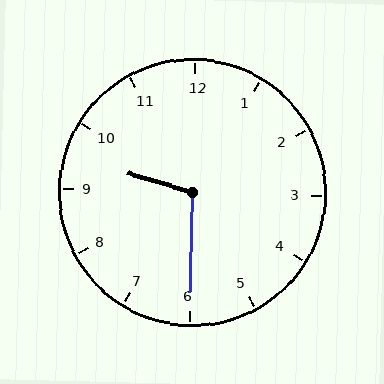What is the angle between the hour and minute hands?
Approximately 105 degrees.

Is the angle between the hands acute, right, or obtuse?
It is obtuse.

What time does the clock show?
9:30.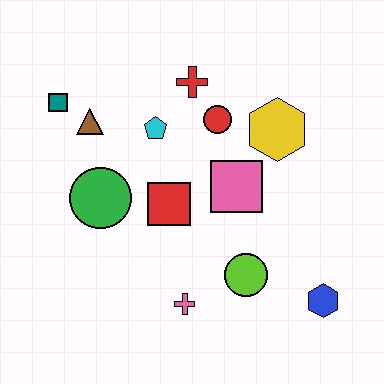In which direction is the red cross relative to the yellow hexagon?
The red cross is to the left of the yellow hexagon.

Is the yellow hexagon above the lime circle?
Yes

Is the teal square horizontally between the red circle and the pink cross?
No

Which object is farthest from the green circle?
The blue hexagon is farthest from the green circle.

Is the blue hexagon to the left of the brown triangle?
No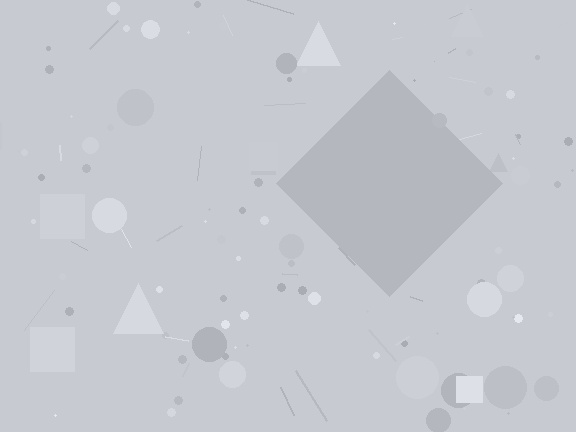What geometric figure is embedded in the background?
A diamond is embedded in the background.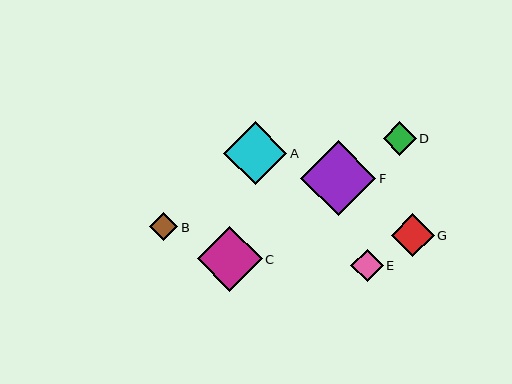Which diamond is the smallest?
Diamond B is the smallest with a size of approximately 28 pixels.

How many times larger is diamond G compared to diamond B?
Diamond G is approximately 1.5 times the size of diamond B.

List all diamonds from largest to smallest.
From largest to smallest: F, C, A, G, D, E, B.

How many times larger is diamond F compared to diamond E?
Diamond F is approximately 2.3 times the size of diamond E.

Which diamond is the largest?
Diamond F is the largest with a size of approximately 75 pixels.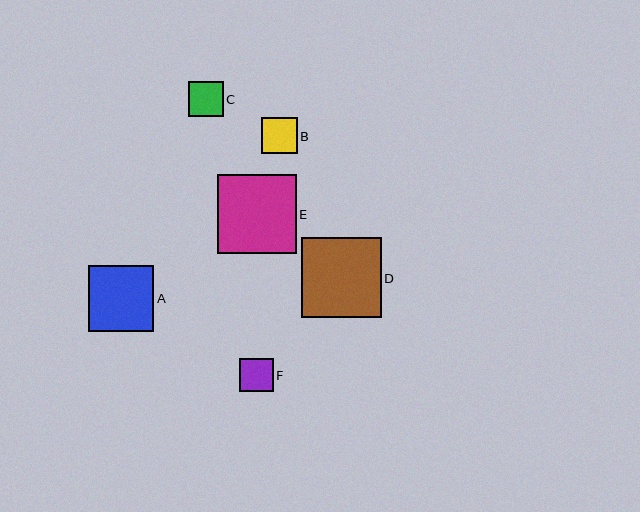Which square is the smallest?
Square F is the smallest with a size of approximately 33 pixels.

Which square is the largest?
Square D is the largest with a size of approximately 80 pixels.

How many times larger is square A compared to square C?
Square A is approximately 1.9 times the size of square C.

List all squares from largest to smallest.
From largest to smallest: D, E, A, B, C, F.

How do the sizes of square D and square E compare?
Square D and square E are approximately the same size.